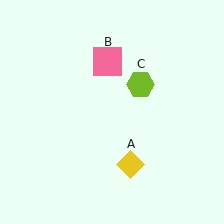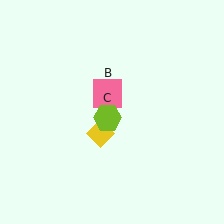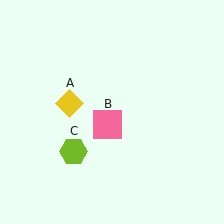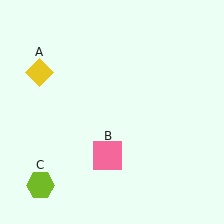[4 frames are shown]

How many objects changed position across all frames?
3 objects changed position: yellow diamond (object A), pink square (object B), lime hexagon (object C).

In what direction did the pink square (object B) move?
The pink square (object B) moved down.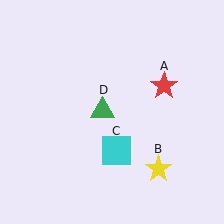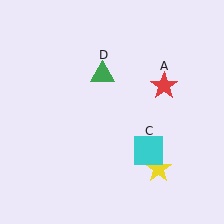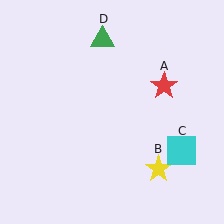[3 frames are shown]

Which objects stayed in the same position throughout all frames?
Red star (object A) and yellow star (object B) remained stationary.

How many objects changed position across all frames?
2 objects changed position: cyan square (object C), green triangle (object D).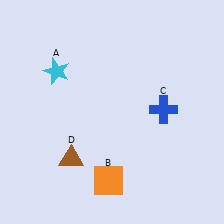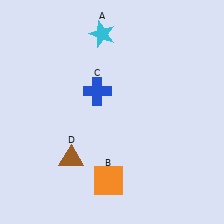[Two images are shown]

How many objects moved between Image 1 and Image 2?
2 objects moved between the two images.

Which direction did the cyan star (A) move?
The cyan star (A) moved right.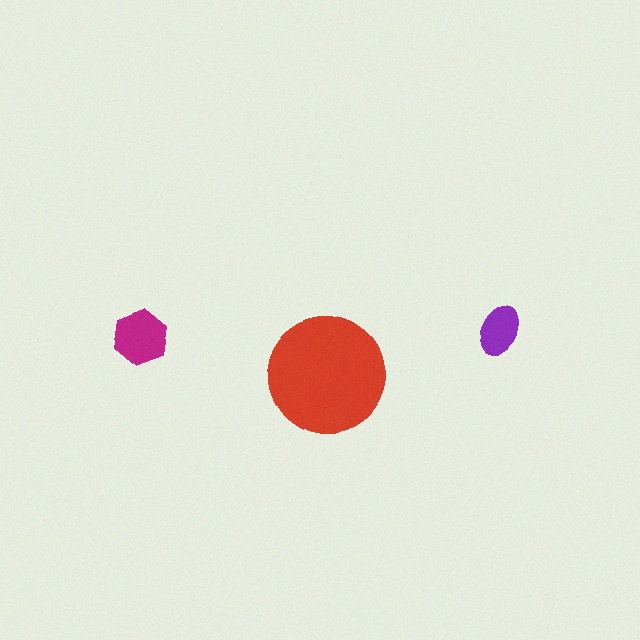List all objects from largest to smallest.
The red circle, the magenta hexagon, the purple ellipse.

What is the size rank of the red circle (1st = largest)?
1st.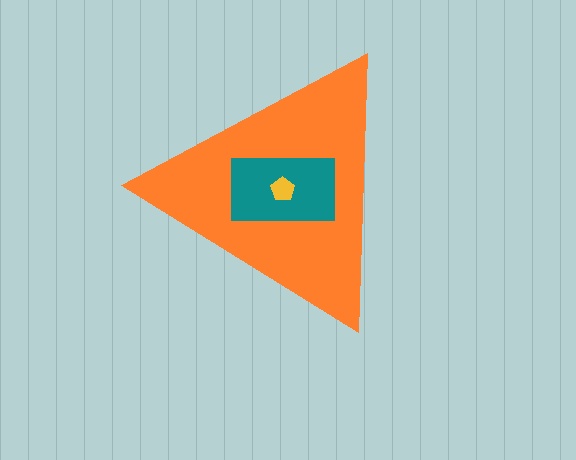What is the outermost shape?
The orange triangle.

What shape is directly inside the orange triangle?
The teal rectangle.